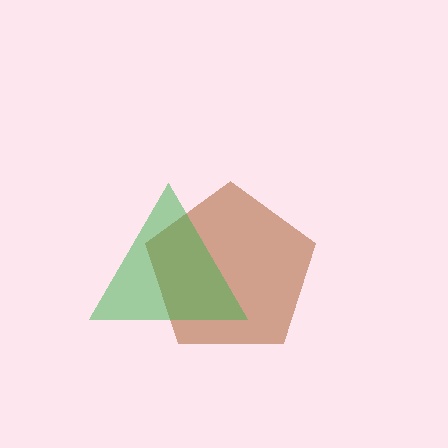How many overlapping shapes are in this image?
There are 2 overlapping shapes in the image.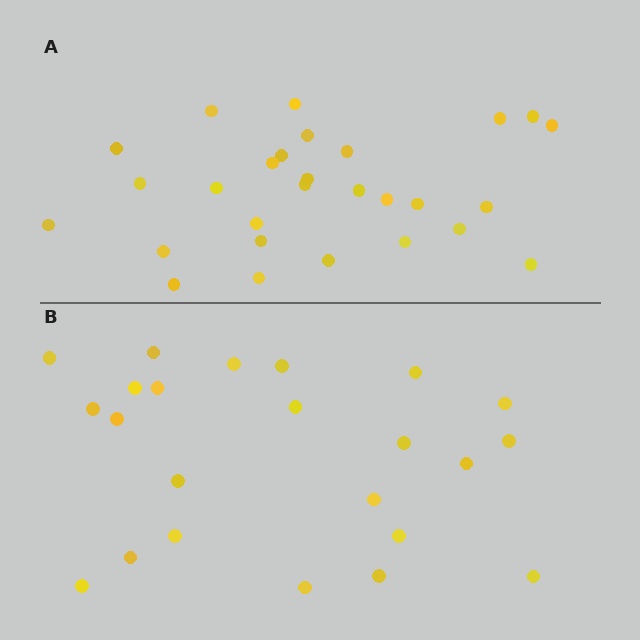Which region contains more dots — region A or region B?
Region A (the top region) has more dots.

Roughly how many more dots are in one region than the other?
Region A has about 5 more dots than region B.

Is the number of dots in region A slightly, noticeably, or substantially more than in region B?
Region A has only slightly more — the two regions are fairly close. The ratio is roughly 1.2 to 1.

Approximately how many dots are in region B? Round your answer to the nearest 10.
About 20 dots. (The exact count is 23, which rounds to 20.)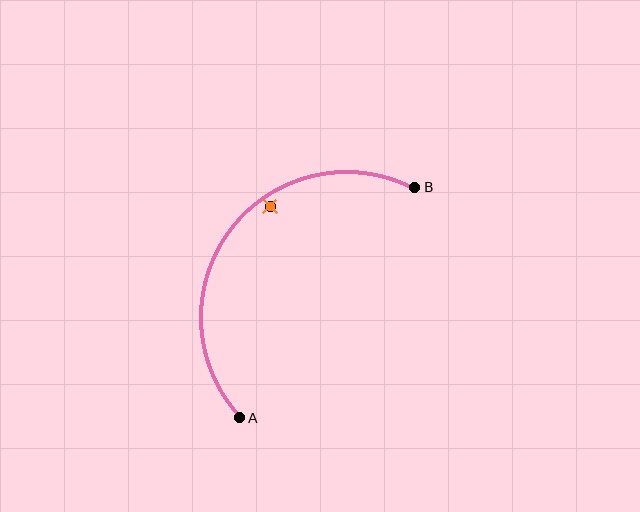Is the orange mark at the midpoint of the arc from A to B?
No — the orange mark does not lie on the arc at all. It sits slightly inside the curve.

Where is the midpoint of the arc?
The arc midpoint is the point on the curve farthest from the straight line joining A and B. It sits above and to the left of that line.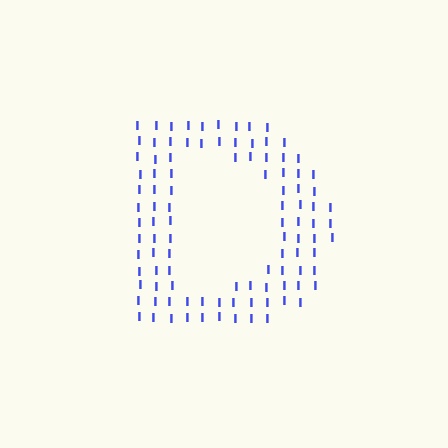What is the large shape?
The large shape is the letter D.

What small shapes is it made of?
It is made of small letter I's.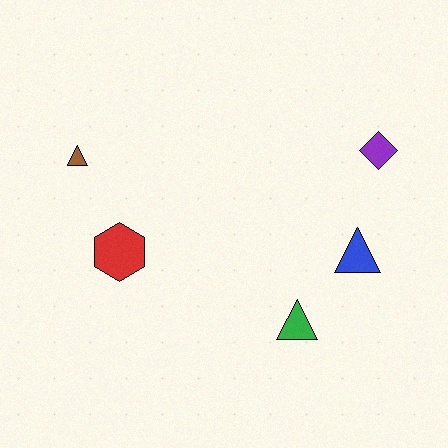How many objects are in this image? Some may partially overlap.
There are 5 objects.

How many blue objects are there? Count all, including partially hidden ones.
There is 1 blue object.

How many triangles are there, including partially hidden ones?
There are 3 triangles.